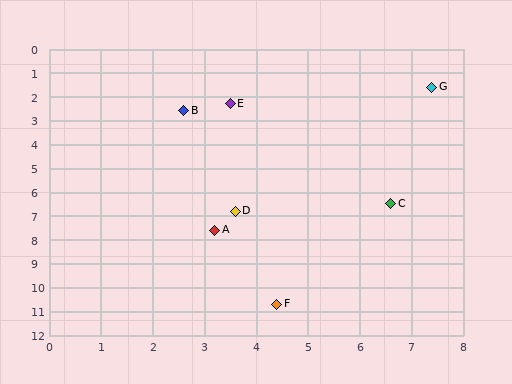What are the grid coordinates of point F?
Point F is at approximately (4.4, 10.7).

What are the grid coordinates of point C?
Point C is at approximately (6.6, 6.5).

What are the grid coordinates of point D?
Point D is at approximately (3.6, 6.8).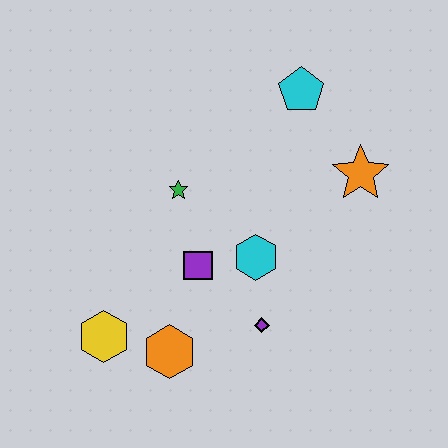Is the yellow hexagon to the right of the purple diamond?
No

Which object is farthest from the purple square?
The cyan pentagon is farthest from the purple square.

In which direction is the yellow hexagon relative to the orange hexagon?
The yellow hexagon is to the left of the orange hexagon.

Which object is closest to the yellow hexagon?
The orange hexagon is closest to the yellow hexagon.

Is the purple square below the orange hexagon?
No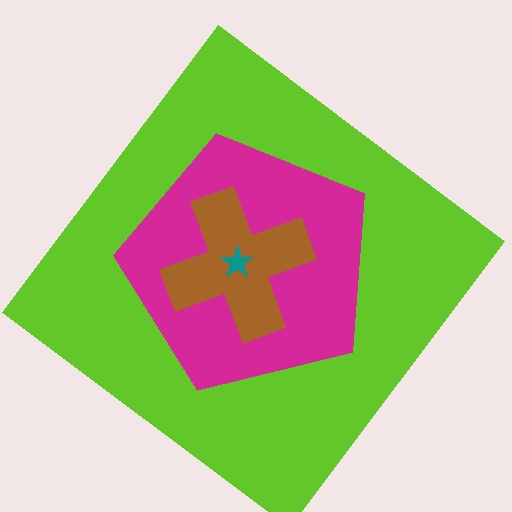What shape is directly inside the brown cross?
The teal star.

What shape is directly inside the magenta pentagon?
The brown cross.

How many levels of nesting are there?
4.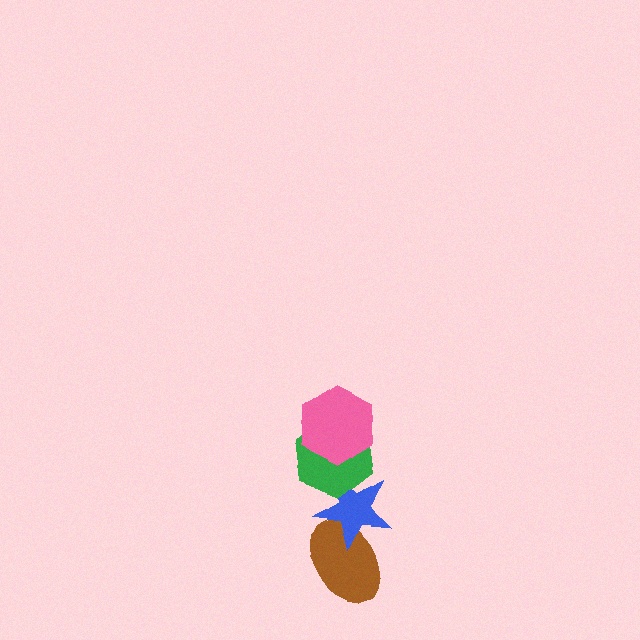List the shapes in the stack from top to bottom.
From top to bottom: the pink hexagon, the green hexagon, the blue star, the brown ellipse.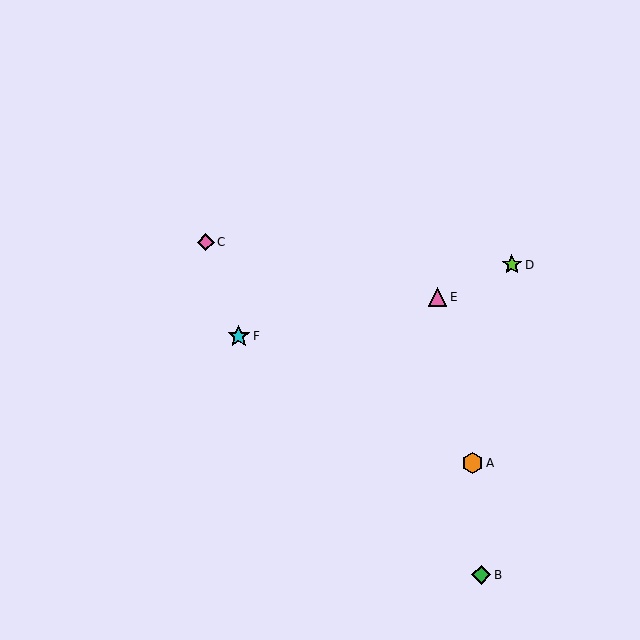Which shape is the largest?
The cyan star (labeled F) is the largest.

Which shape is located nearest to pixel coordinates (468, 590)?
The green diamond (labeled B) at (481, 575) is nearest to that location.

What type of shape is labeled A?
Shape A is an orange hexagon.